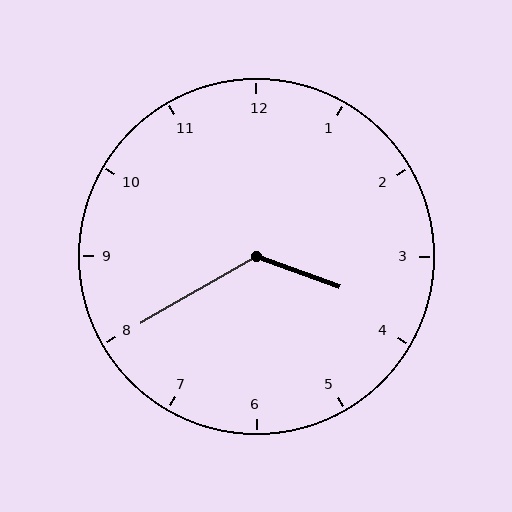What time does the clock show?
3:40.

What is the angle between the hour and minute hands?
Approximately 130 degrees.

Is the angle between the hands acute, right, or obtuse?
It is obtuse.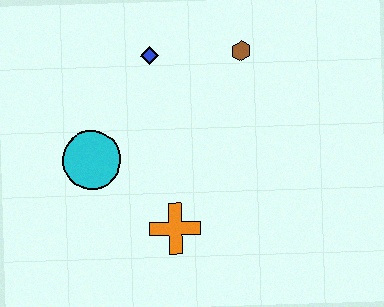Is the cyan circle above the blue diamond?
No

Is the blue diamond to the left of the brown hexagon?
Yes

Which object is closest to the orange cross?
The cyan circle is closest to the orange cross.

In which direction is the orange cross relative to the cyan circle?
The orange cross is to the right of the cyan circle.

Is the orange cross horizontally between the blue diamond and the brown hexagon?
Yes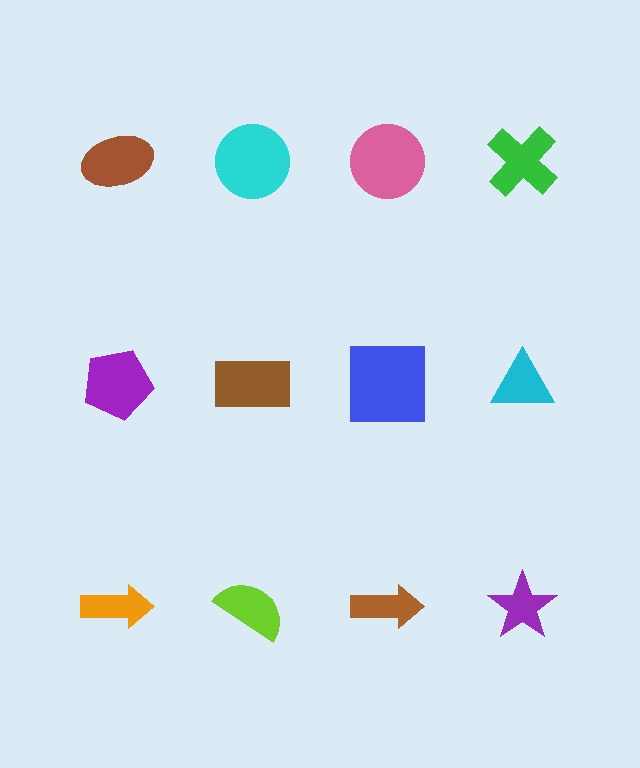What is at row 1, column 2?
A cyan circle.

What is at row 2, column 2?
A brown rectangle.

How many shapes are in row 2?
4 shapes.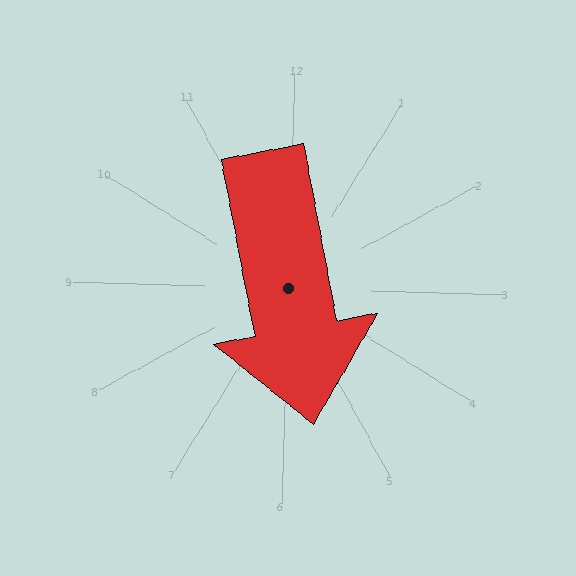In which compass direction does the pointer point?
South.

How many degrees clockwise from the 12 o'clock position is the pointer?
Approximately 168 degrees.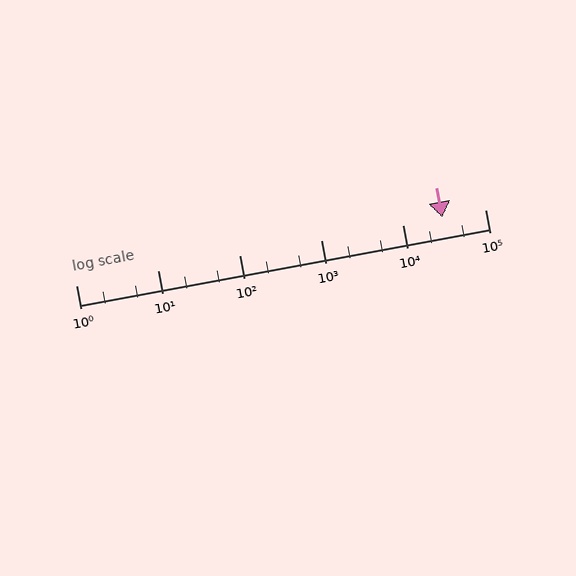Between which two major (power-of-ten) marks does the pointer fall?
The pointer is between 10000 and 100000.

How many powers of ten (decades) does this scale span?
The scale spans 5 decades, from 1 to 100000.